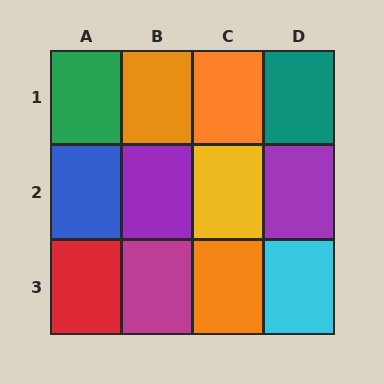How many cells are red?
1 cell is red.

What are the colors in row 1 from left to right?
Green, orange, orange, teal.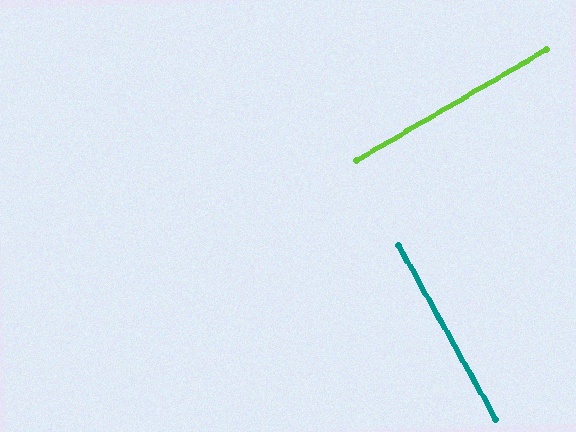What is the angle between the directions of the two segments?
Approximately 89 degrees.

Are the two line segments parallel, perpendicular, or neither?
Perpendicular — they meet at approximately 89°.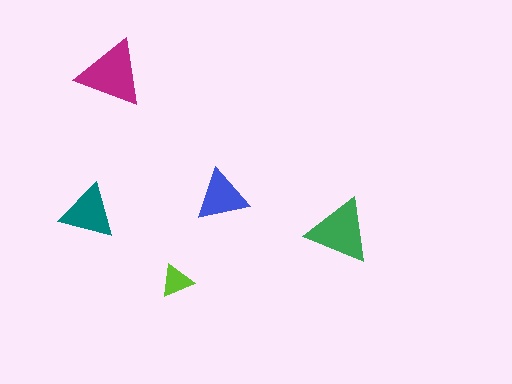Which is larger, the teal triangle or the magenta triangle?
The magenta one.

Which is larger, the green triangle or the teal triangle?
The green one.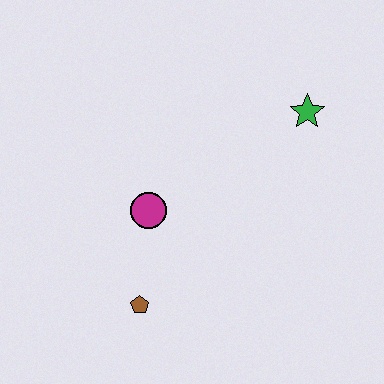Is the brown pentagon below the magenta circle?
Yes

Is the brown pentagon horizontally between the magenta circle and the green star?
No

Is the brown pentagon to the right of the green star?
No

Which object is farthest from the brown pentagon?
The green star is farthest from the brown pentagon.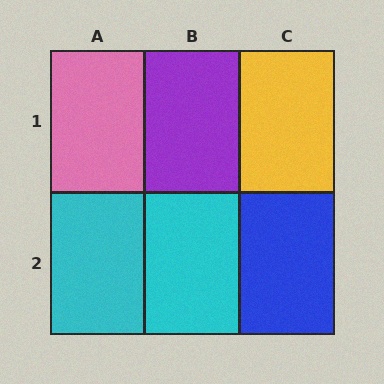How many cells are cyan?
2 cells are cyan.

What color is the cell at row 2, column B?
Cyan.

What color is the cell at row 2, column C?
Blue.